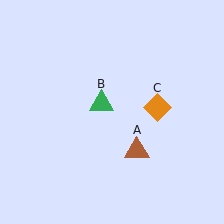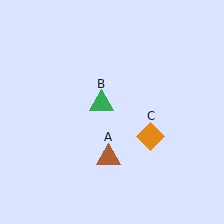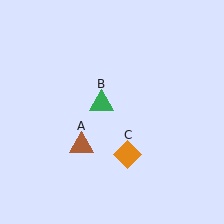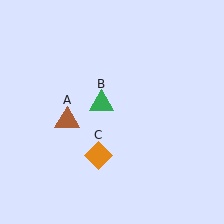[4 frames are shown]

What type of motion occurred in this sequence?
The brown triangle (object A), orange diamond (object C) rotated clockwise around the center of the scene.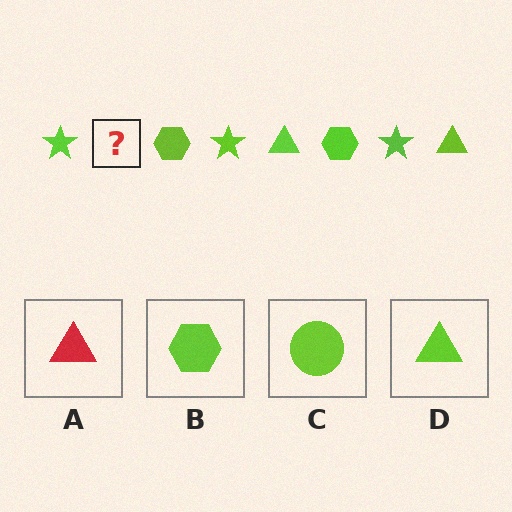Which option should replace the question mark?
Option D.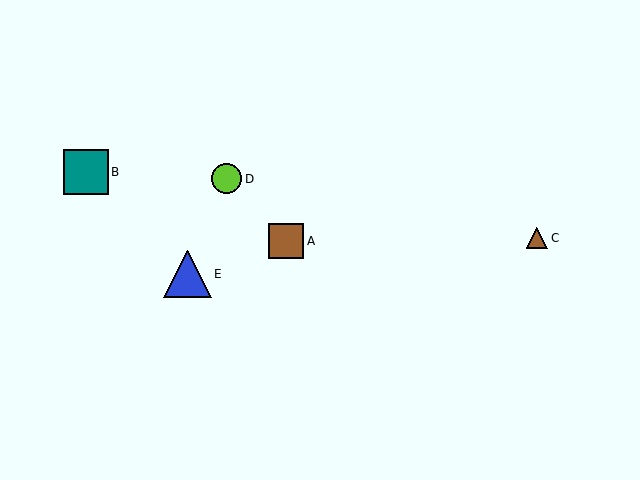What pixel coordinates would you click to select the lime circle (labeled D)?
Click at (227, 179) to select the lime circle D.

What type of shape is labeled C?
Shape C is a brown triangle.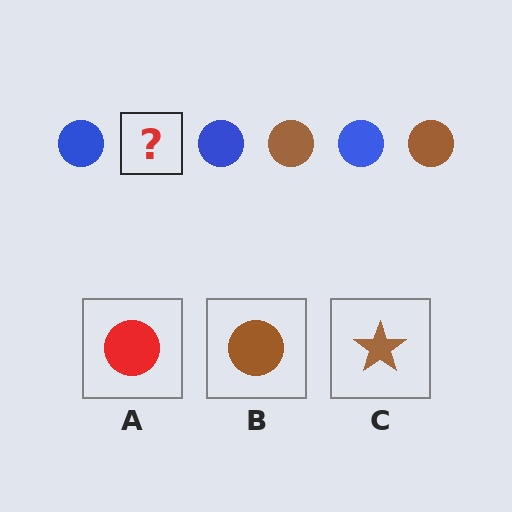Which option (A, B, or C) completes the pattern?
B.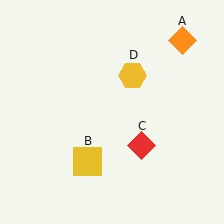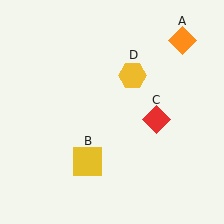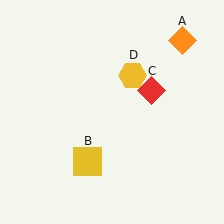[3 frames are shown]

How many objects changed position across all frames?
1 object changed position: red diamond (object C).